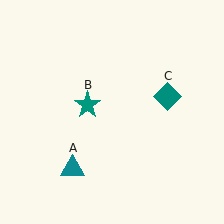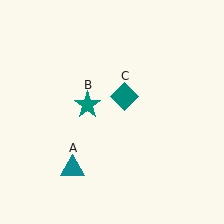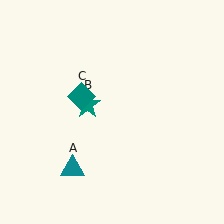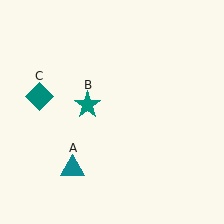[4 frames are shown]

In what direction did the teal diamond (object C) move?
The teal diamond (object C) moved left.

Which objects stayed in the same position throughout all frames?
Teal triangle (object A) and teal star (object B) remained stationary.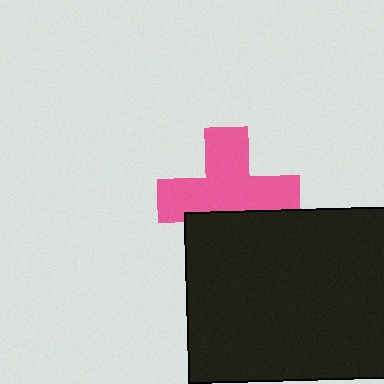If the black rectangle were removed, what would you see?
You would see the complete pink cross.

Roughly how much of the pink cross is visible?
Most of it is visible (roughly 68%).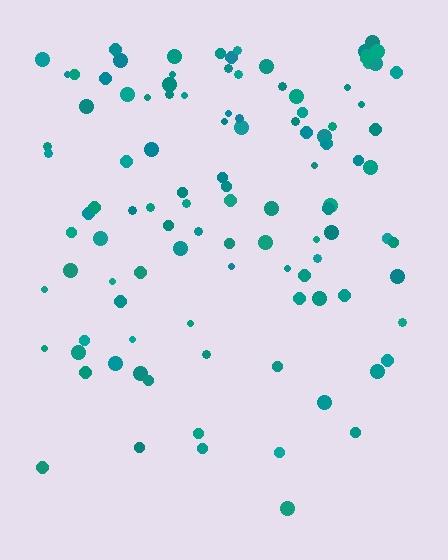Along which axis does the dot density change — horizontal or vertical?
Vertical.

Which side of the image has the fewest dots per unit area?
The bottom.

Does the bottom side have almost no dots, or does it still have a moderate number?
Still a moderate number, just noticeably fewer than the top.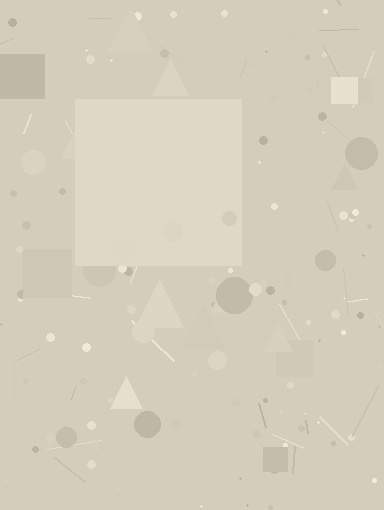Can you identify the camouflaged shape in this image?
The camouflaged shape is a square.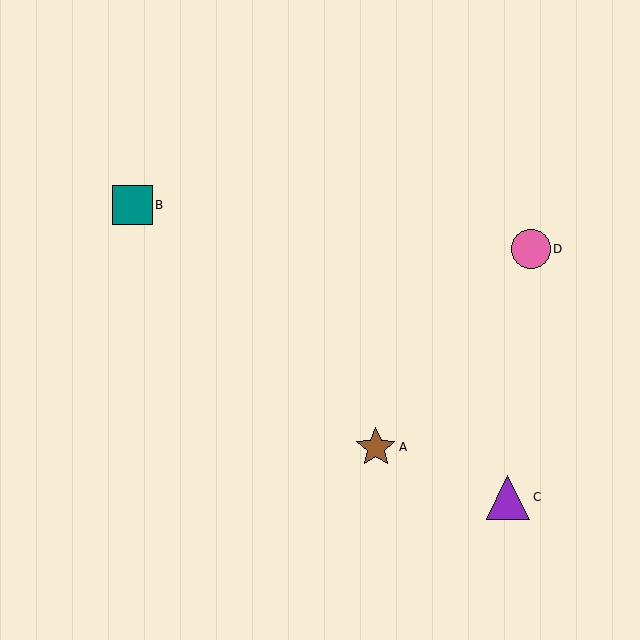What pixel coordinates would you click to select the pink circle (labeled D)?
Click at (531, 249) to select the pink circle D.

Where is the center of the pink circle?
The center of the pink circle is at (531, 249).